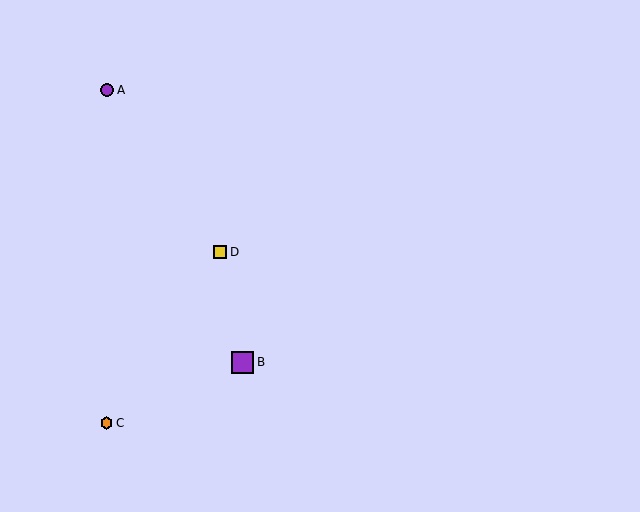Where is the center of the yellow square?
The center of the yellow square is at (220, 252).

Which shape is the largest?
The purple square (labeled B) is the largest.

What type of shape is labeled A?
Shape A is a purple circle.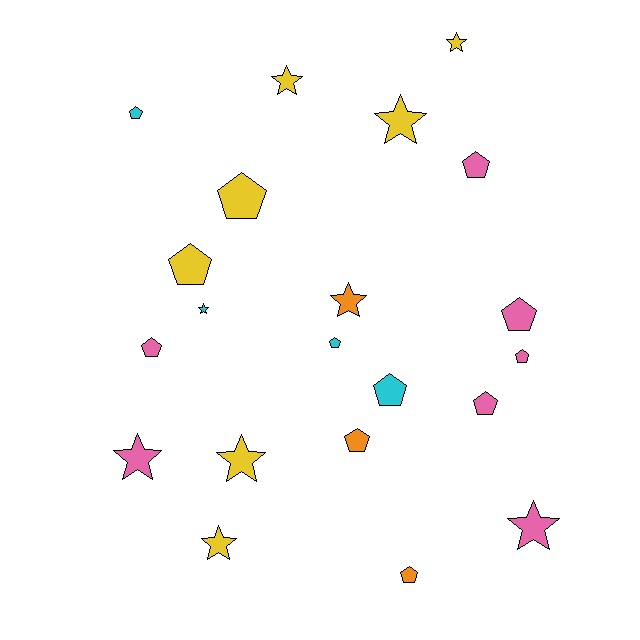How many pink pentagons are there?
There are 5 pink pentagons.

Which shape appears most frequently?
Pentagon, with 12 objects.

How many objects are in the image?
There are 21 objects.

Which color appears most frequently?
Yellow, with 7 objects.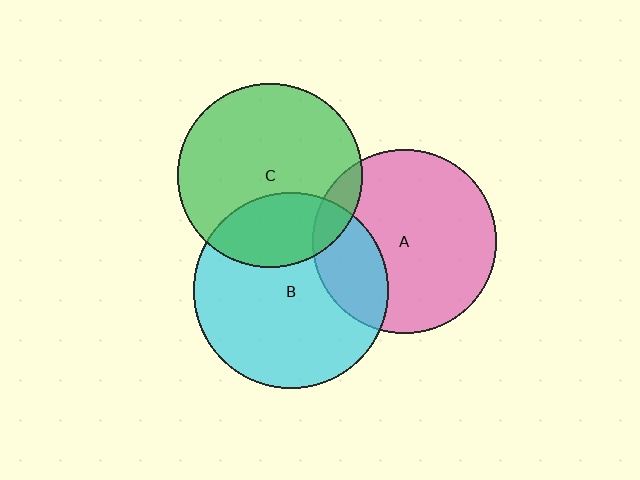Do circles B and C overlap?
Yes.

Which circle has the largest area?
Circle B (cyan).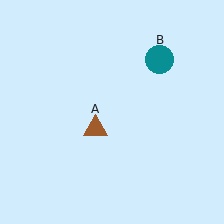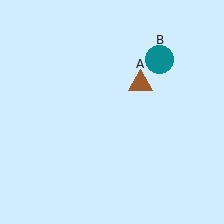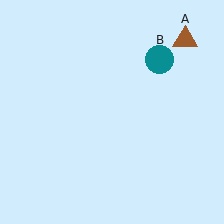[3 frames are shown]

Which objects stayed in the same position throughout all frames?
Teal circle (object B) remained stationary.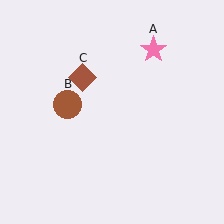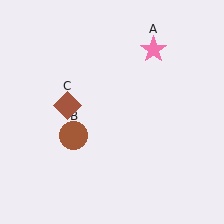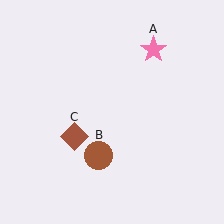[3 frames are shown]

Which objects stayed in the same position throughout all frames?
Pink star (object A) remained stationary.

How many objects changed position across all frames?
2 objects changed position: brown circle (object B), brown diamond (object C).